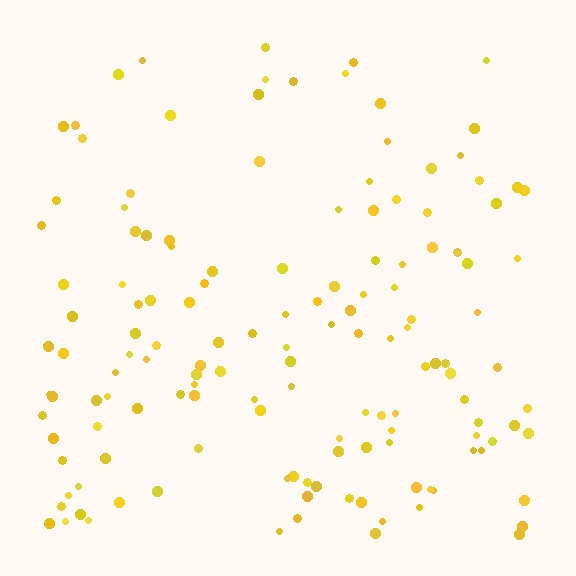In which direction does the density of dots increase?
From top to bottom, with the bottom side densest.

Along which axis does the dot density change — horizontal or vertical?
Vertical.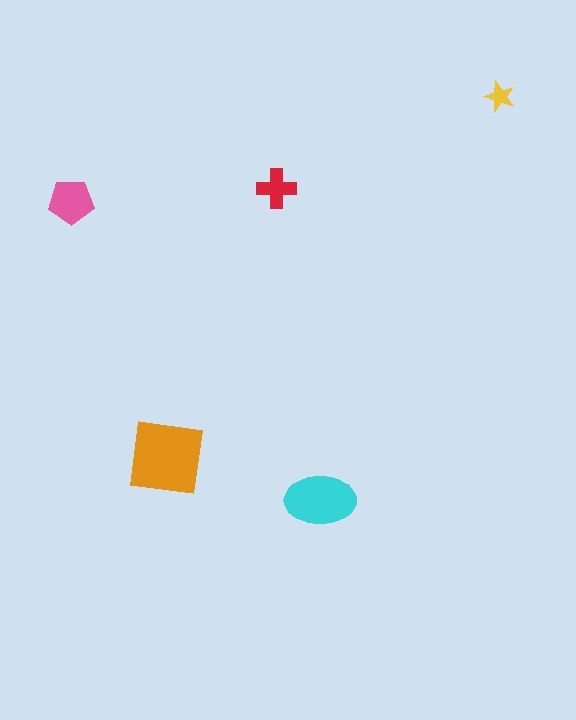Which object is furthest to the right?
The yellow star is rightmost.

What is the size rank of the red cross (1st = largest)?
4th.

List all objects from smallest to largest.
The yellow star, the red cross, the pink pentagon, the cyan ellipse, the orange square.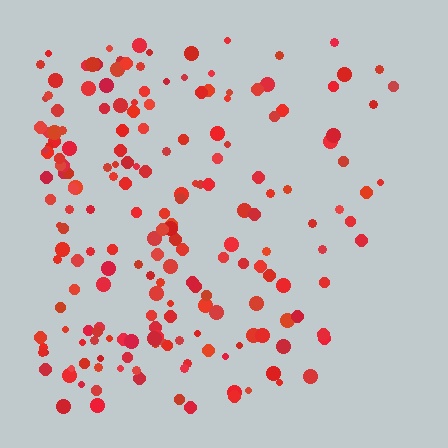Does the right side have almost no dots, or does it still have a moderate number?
Still a moderate number, just noticeably fewer than the left.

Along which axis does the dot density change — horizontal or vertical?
Horizontal.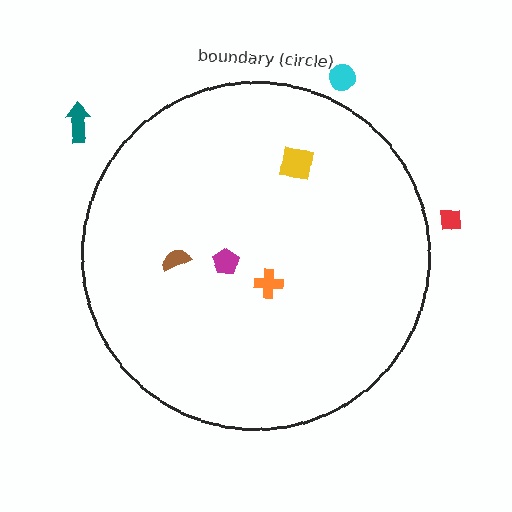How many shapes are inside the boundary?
4 inside, 3 outside.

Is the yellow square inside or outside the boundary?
Inside.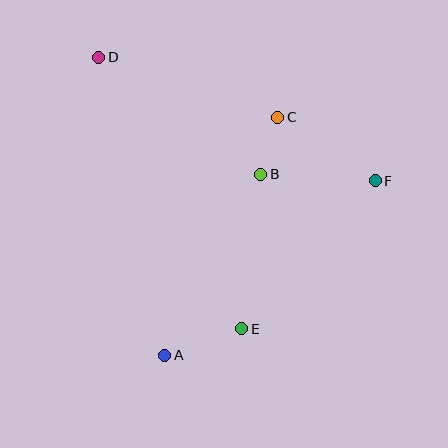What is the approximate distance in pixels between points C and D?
The distance between C and D is approximately 188 pixels.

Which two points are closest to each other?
Points B and C are closest to each other.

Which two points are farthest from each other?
Points D and E are farthest from each other.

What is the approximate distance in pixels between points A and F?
The distance between A and F is approximately 273 pixels.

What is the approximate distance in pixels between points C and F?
The distance between C and F is approximately 117 pixels.